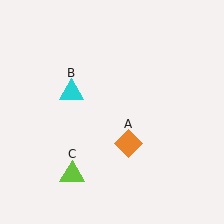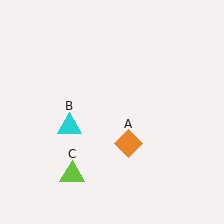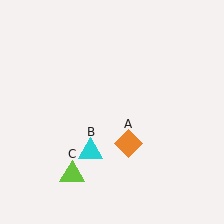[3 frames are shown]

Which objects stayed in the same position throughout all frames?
Orange diamond (object A) and lime triangle (object C) remained stationary.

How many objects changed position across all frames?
1 object changed position: cyan triangle (object B).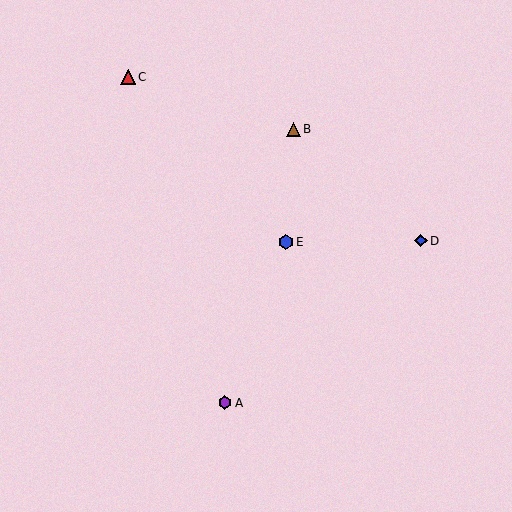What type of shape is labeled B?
Shape B is a brown triangle.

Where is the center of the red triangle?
The center of the red triangle is at (128, 77).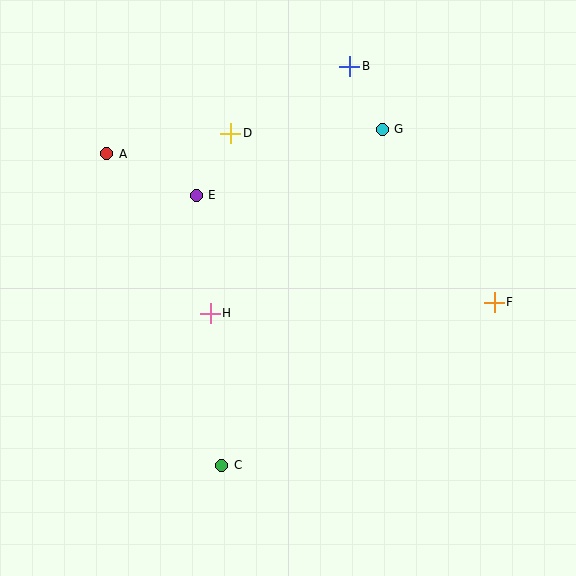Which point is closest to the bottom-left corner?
Point C is closest to the bottom-left corner.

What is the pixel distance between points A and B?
The distance between A and B is 258 pixels.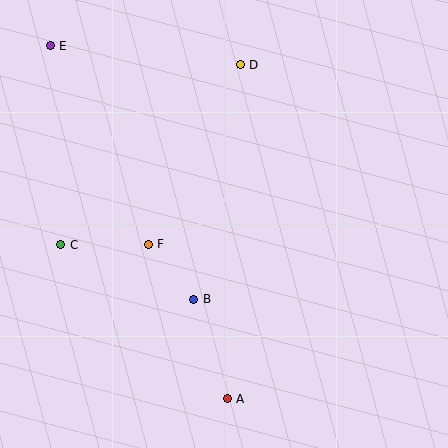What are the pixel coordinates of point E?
Point E is at (50, 46).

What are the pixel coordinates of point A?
Point A is at (227, 399).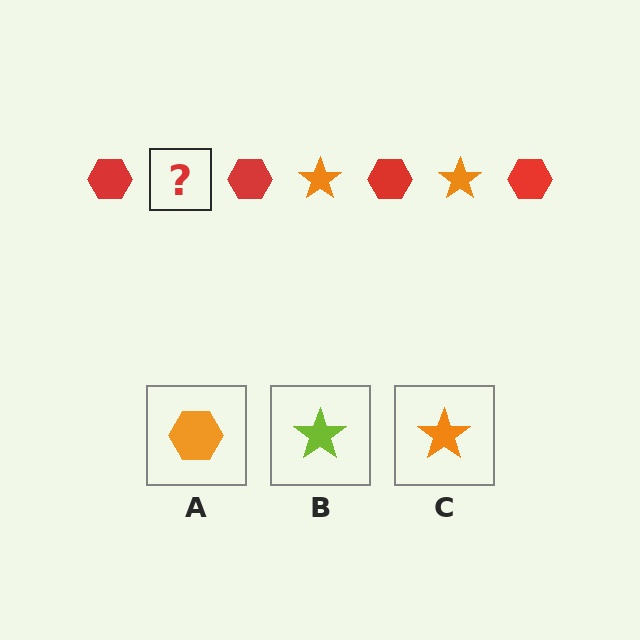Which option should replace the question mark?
Option C.